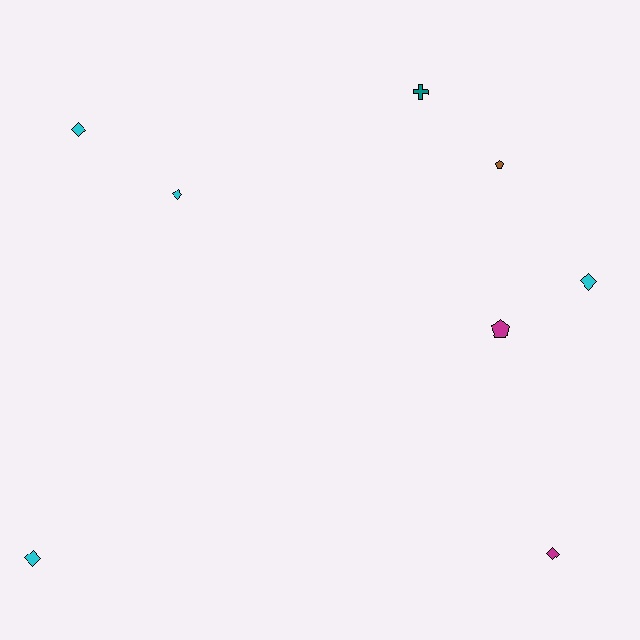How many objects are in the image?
There are 8 objects.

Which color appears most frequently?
Cyan, with 4 objects.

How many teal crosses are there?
There is 1 teal cross.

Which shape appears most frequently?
Diamond, with 5 objects.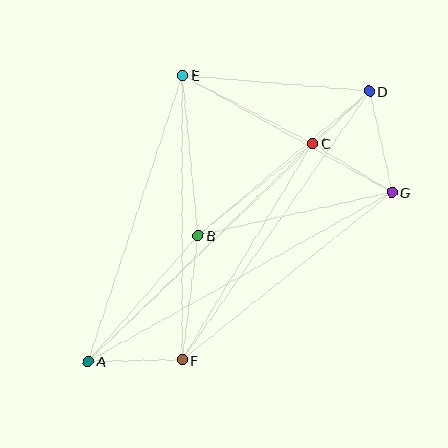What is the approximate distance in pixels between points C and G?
The distance between C and G is approximately 94 pixels.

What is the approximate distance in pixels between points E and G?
The distance between E and G is approximately 240 pixels.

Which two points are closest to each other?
Points C and D are closest to each other.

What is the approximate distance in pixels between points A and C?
The distance between A and C is approximately 313 pixels.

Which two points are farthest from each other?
Points A and D are farthest from each other.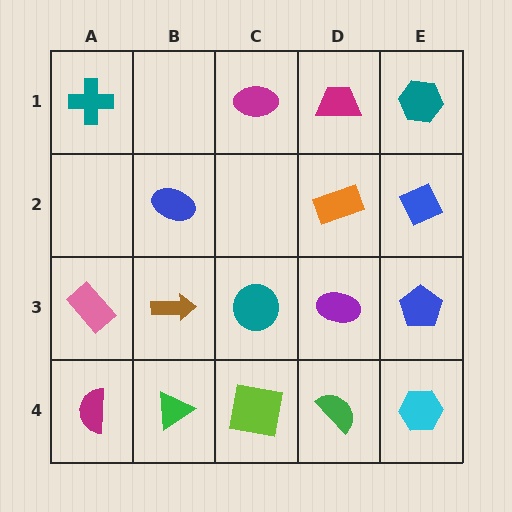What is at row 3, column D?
A purple ellipse.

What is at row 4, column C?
A lime square.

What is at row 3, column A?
A pink rectangle.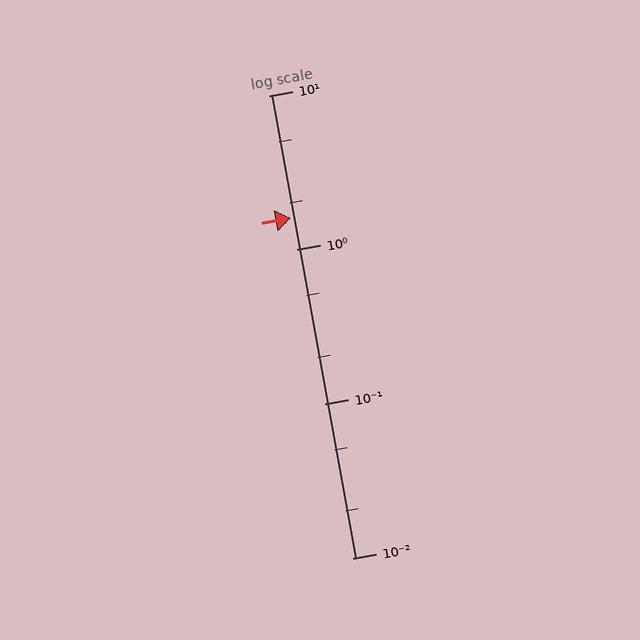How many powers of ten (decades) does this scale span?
The scale spans 3 decades, from 0.01 to 10.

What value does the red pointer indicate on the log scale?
The pointer indicates approximately 1.6.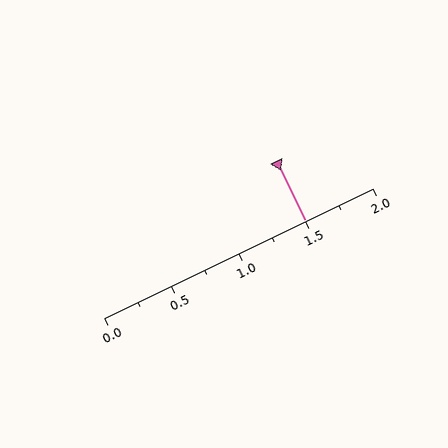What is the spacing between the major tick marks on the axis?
The major ticks are spaced 0.5 apart.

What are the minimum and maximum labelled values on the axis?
The axis runs from 0.0 to 2.0.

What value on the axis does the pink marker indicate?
The marker indicates approximately 1.5.